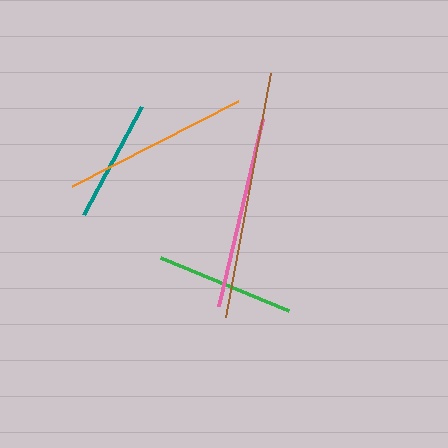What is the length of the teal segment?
The teal segment is approximately 123 pixels long.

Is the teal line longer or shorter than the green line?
The green line is longer than the teal line.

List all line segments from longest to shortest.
From longest to shortest: brown, pink, orange, green, teal.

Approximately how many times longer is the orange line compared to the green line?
The orange line is approximately 1.3 times the length of the green line.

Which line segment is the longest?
The brown line is the longest at approximately 247 pixels.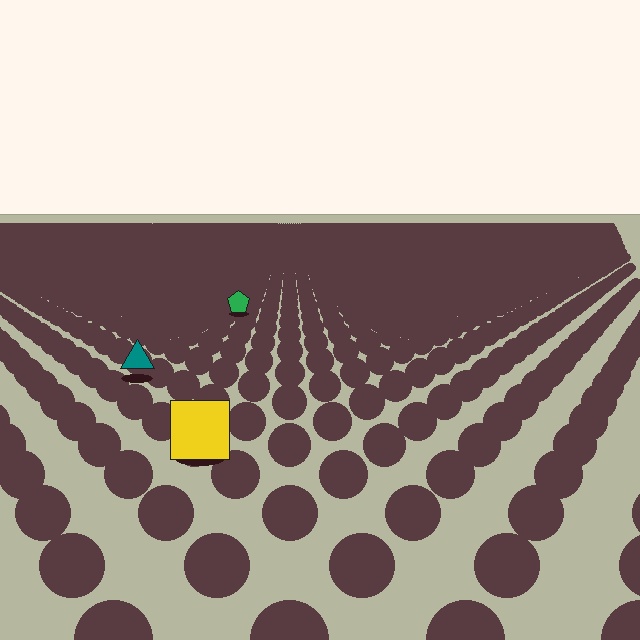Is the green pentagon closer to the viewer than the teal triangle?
No. The teal triangle is closer — you can tell from the texture gradient: the ground texture is coarser near it.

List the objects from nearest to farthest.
From nearest to farthest: the yellow square, the teal triangle, the green pentagon.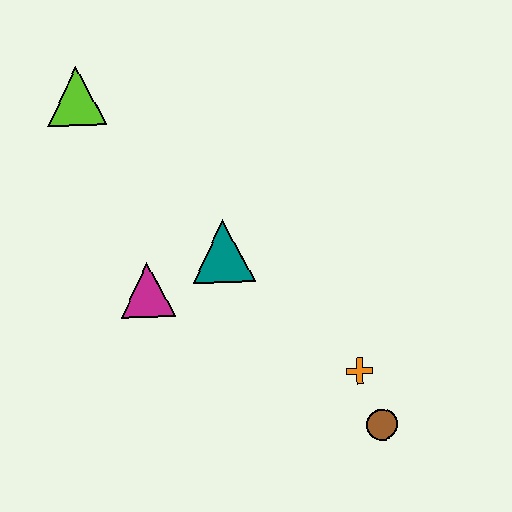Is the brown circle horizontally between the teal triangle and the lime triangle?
No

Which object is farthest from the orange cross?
The lime triangle is farthest from the orange cross.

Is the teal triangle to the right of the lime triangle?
Yes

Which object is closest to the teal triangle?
The magenta triangle is closest to the teal triangle.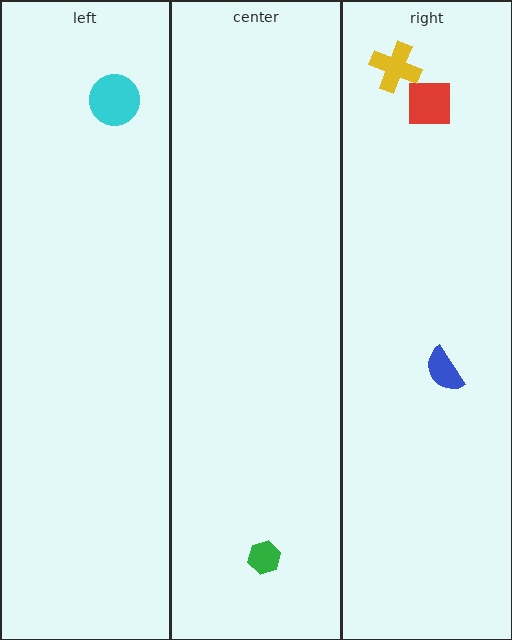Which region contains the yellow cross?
The right region.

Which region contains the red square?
The right region.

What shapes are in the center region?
The green hexagon.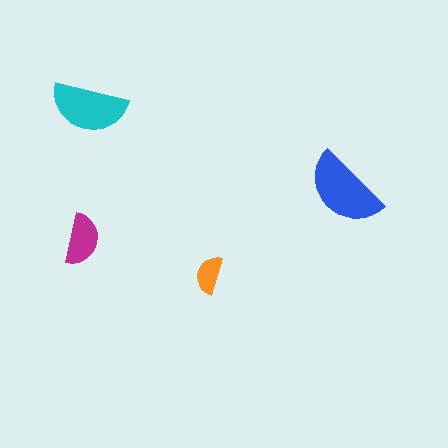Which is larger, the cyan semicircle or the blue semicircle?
The blue one.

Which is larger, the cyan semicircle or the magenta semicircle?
The cyan one.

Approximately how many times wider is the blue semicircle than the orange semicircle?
About 2 times wider.